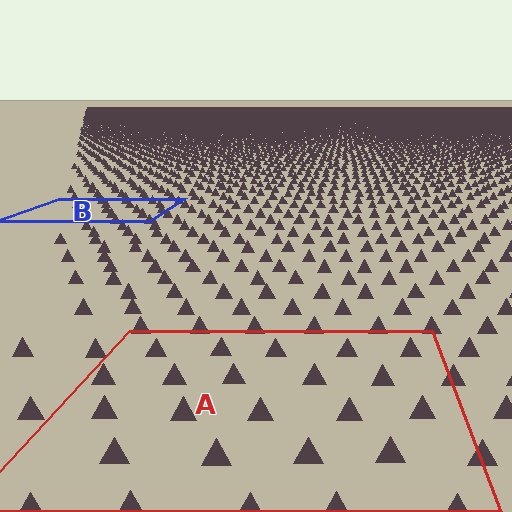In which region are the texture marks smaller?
The texture marks are smaller in region B, because it is farther away.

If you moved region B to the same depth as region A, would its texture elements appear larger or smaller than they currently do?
They would appear larger. At a closer depth, the same texture elements are projected at a bigger on-screen size.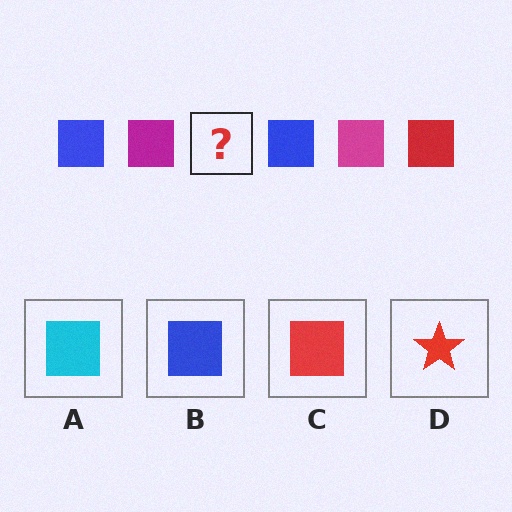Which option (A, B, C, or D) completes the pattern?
C.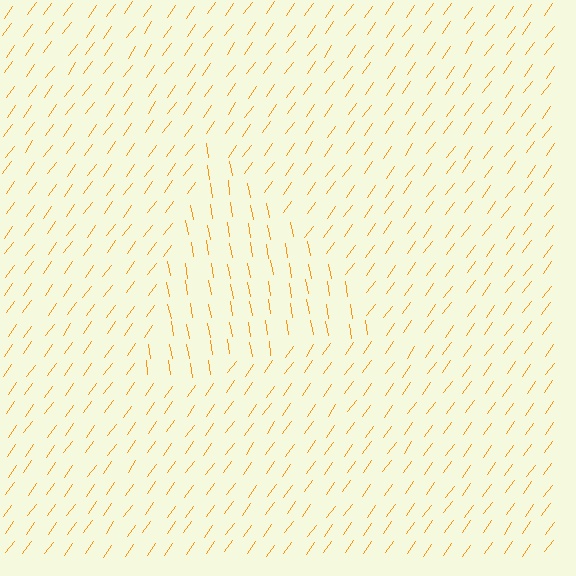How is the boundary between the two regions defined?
The boundary is defined purely by a change in line orientation (approximately 45 degrees difference). All lines are the same color and thickness.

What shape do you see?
I see a triangle.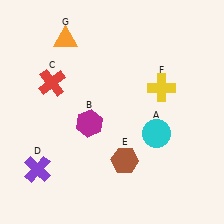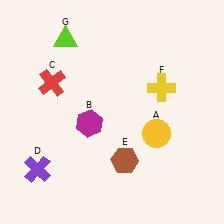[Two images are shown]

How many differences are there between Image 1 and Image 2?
There are 2 differences between the two images.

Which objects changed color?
A changed from cyan to yellow. G changed from orange to lime.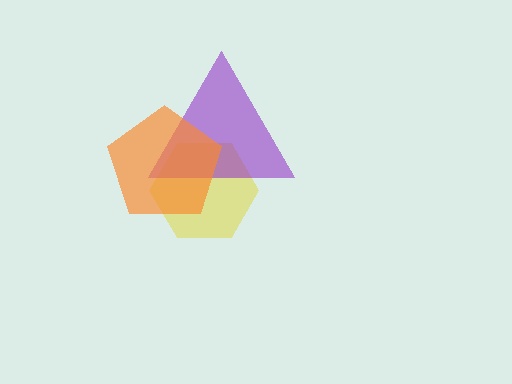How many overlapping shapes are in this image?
There are 3 overlapping shapes in the image.